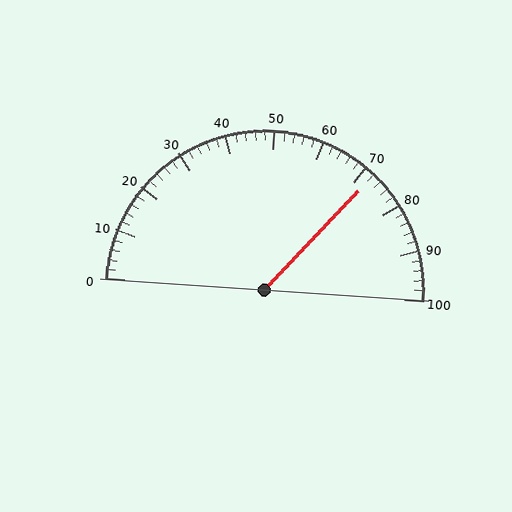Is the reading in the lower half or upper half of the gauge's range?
The reading is in the upper half of the range (0 to 100).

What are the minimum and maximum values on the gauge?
The gauge ranges from 0 to 100.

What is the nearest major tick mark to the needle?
The nearest major tick mark is 70.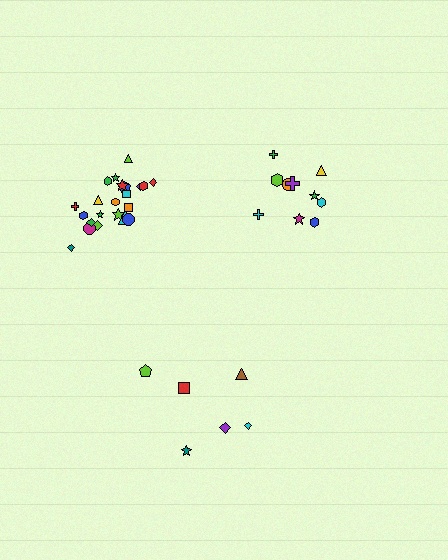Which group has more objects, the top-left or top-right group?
The top-left group.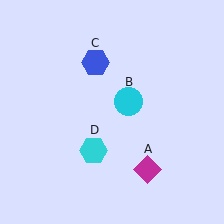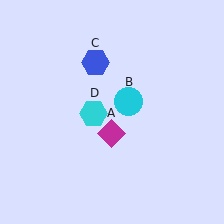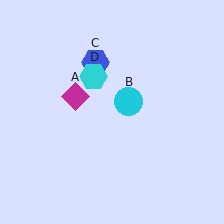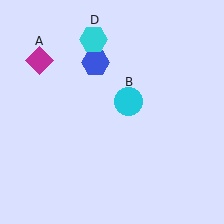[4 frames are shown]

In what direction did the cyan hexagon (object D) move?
The cyan hexagon (object D) moved up.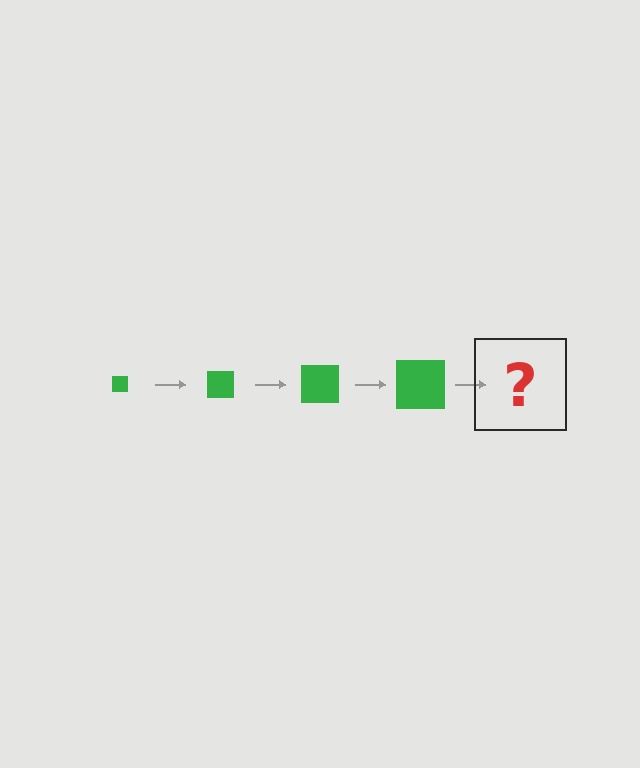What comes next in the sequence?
The next element should be a green square, larger than the previous one.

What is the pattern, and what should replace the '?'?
The pattern is that the square gets progressively larger each step. The '?' should be a green square, larger than the previous one.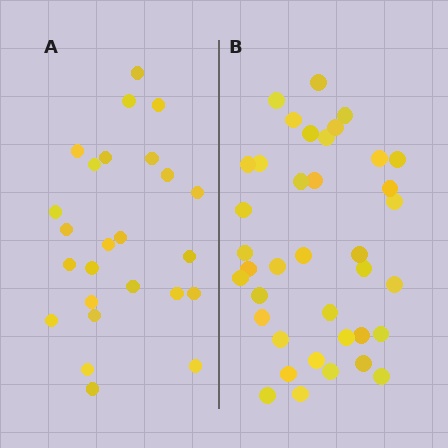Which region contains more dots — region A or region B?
Region B (the right region) has more dots.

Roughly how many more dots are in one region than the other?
Region B has approximately 15 more dots than region A.